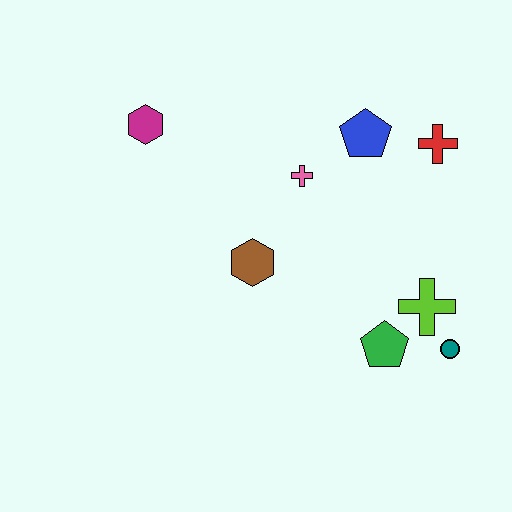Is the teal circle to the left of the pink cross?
No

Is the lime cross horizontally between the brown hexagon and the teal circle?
Yes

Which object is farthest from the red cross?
The magenta hexagon is farthest from the red cross.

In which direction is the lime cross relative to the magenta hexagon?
The lime cross is to the right of the magenta hexagon.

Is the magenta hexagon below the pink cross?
No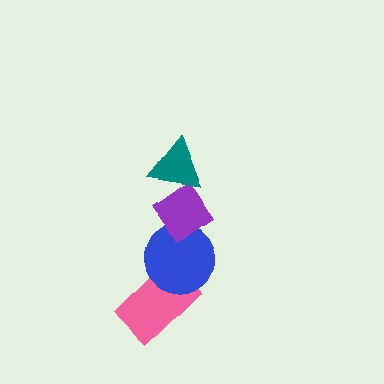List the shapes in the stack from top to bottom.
From top to bottom: the teal triangle, the purple diamond, the blue circle, the pink rectangle.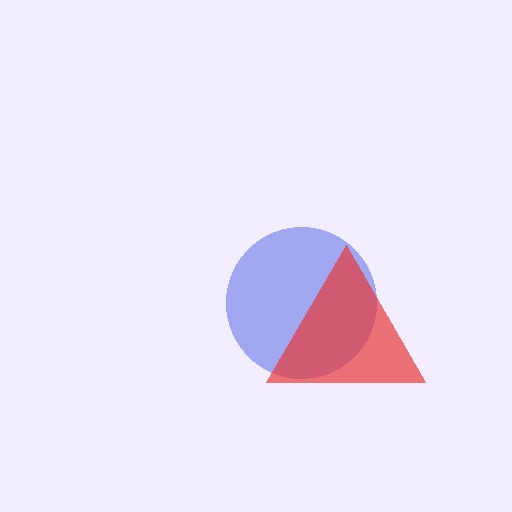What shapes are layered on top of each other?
The layered shapes are: a blue circle, a red triangle.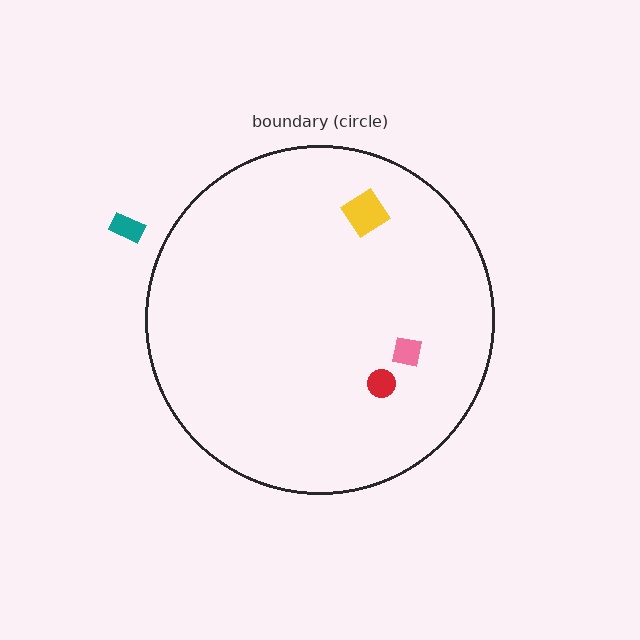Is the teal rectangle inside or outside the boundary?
Outside.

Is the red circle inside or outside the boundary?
Inside.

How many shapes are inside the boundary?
3 inside, 1 outside.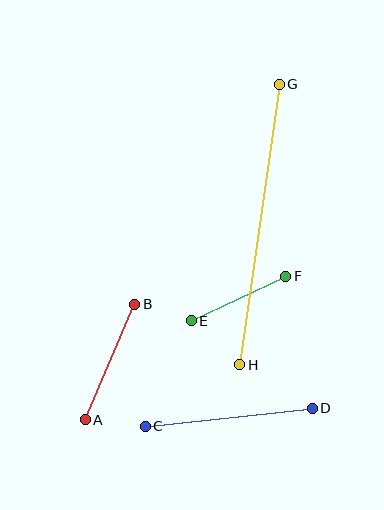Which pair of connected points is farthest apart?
Points G and H are farthest apart.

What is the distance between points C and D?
The distance is approximately 168 pixels.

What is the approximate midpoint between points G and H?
The midpoint is at approximately (259, 225) pixels.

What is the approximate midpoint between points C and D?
The midpoint is at approximately (229, 417) pixels.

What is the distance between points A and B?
The distance is approximately 125 pixels.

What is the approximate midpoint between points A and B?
The midpoint is at approximately (110, 362) pixels.